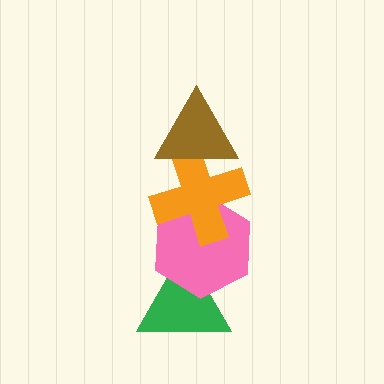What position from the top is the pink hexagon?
The pink hexagon is 3rd from the top.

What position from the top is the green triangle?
The green triangle is 4th from the top.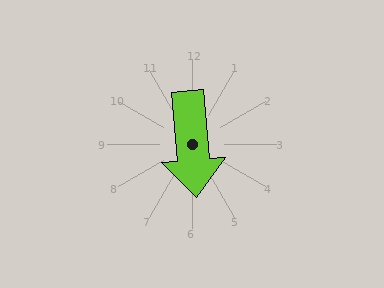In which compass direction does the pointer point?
South.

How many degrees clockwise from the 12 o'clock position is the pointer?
Approximately 175 degrees.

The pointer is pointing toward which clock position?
Roughly 6 o'clock.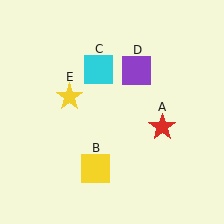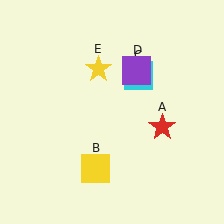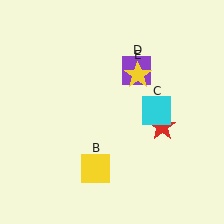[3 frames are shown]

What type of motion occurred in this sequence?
The cyan square (object C), yellow star (object E) rotated clockwise around the center of the scene.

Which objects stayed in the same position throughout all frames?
Red star (object A) and yellow square (object B) and purple square (object D) remained stationary.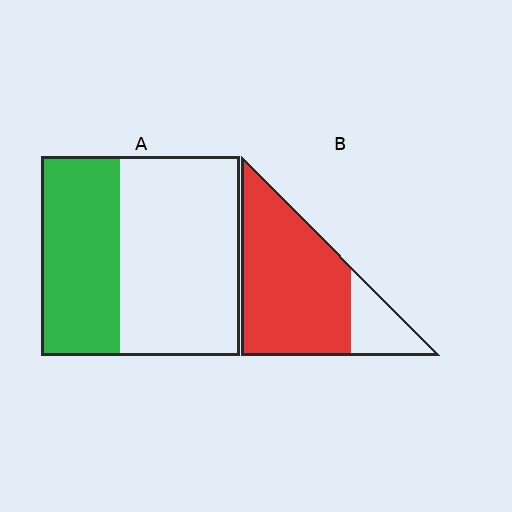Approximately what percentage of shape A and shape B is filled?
A is approximately 40% and B is approximately 80%.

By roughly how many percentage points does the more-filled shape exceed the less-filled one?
By roughly 40 percentage points (B over A).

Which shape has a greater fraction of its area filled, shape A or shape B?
Shape B.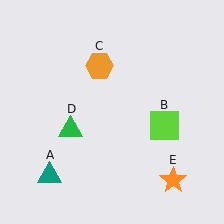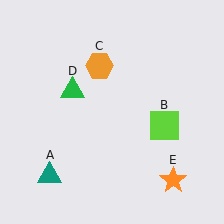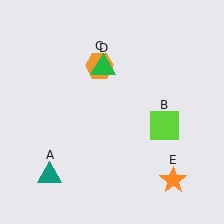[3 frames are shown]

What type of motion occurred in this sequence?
The green triangle (object D) rotated clockwise around the center of the scene.